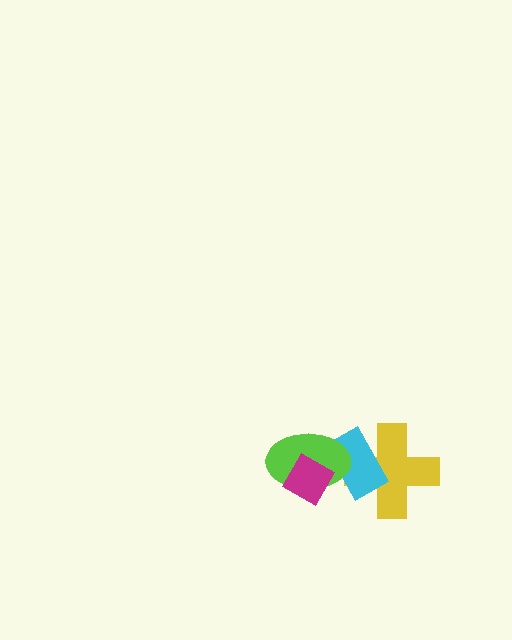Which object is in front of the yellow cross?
The cyan rectangle is in front of the yellow cross.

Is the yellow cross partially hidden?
Yes, it is partially covered by another shape.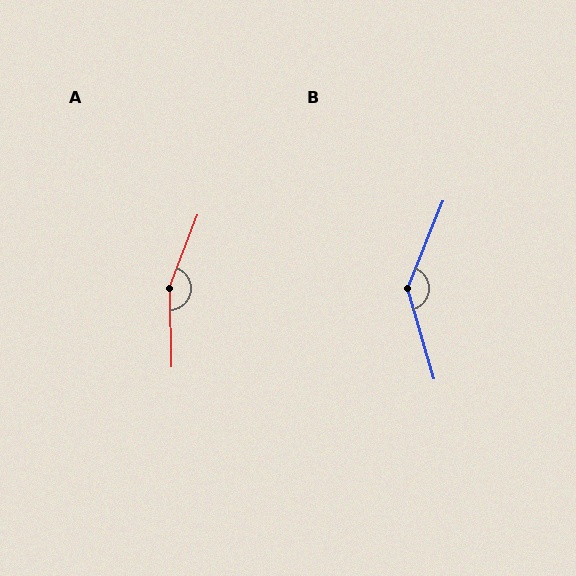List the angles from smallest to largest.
B (142°), A (158°).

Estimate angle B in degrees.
Approximately 142 degrees.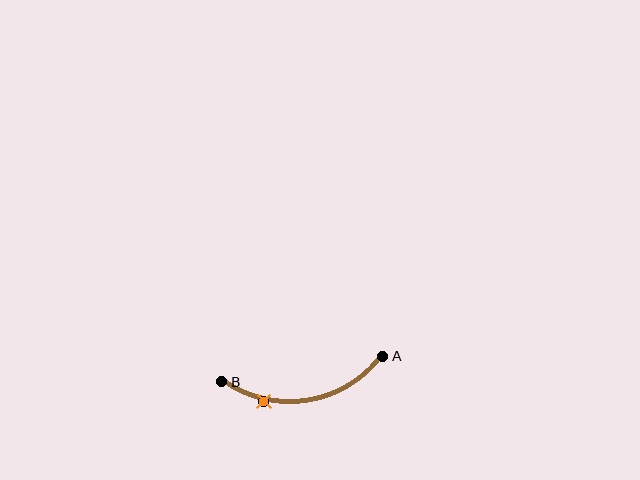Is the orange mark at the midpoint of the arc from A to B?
No. The orange mark lies on the arc but is closer to endpoint B. The arc midpoint would be at the point on the curve equidistant along the arc from both A and B.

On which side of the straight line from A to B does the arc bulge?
The arc bulges below the straight line connecting A and B.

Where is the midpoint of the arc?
The arc midpoint is the point on the curve farthest from the straight line joining A and B. It sits below that line.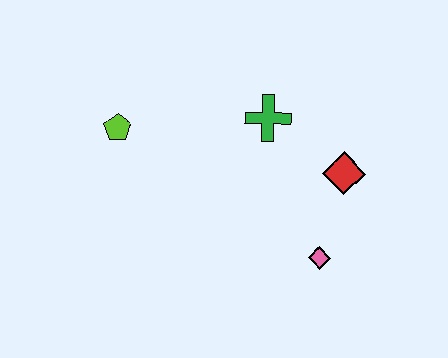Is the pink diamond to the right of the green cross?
Yes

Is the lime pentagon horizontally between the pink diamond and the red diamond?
No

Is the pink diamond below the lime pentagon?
Yes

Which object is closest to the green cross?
The red diamond is closest to the green cross.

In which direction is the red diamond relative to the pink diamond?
The red diamond is above the pink diamond.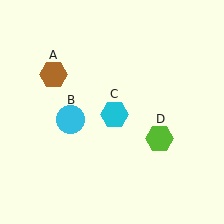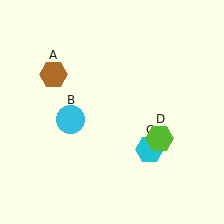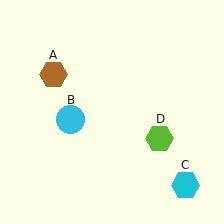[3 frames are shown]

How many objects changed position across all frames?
1 object changed position: cyan hexagon (object C).